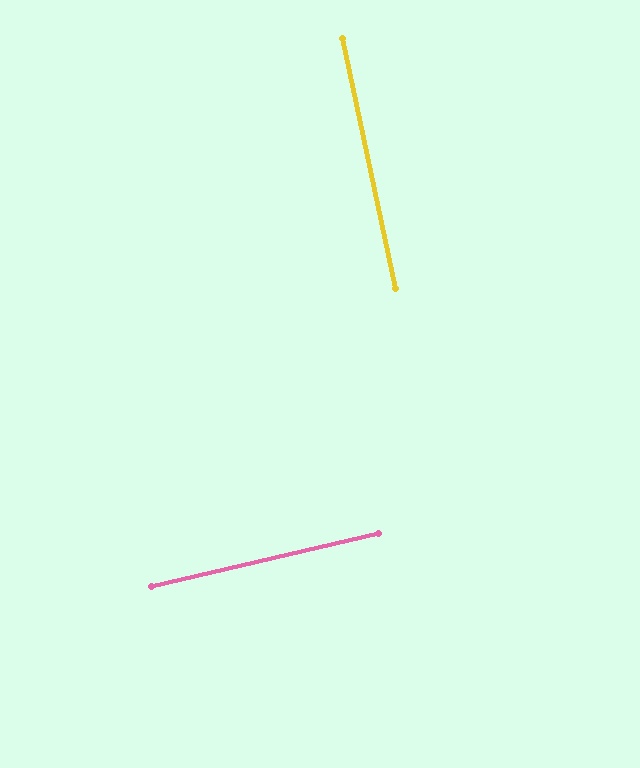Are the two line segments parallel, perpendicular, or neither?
Perpendicular — they meet at approximately 89°.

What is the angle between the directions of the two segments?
Approximately 89 degrees.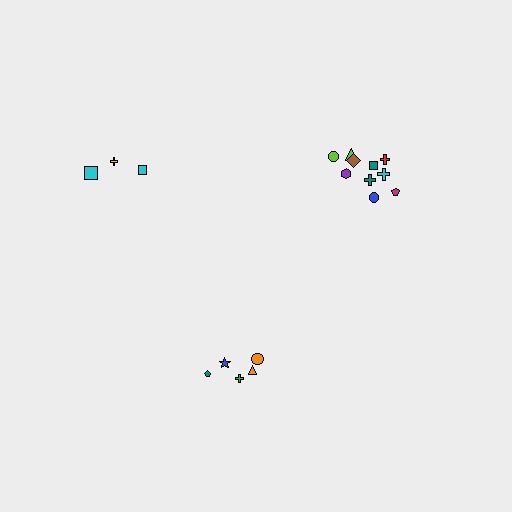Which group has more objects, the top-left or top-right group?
The top-right group.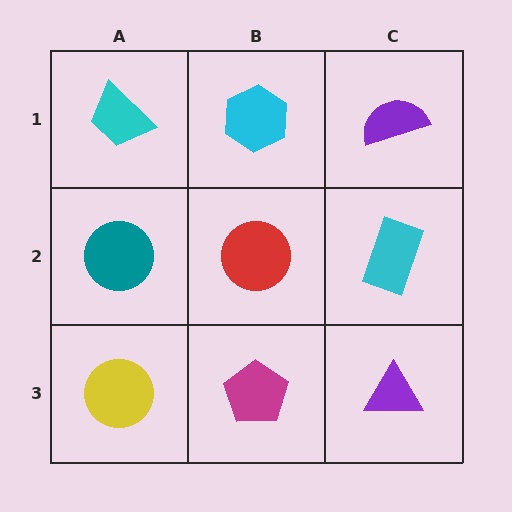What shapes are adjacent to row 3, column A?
A teal circle (row 2, column A), a magenta pentagon (row 3, column B).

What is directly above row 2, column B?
A cyan hexagon.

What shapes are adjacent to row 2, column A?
A cyan trapezoid (row 1, column A), a yellow circle (row 3, column A), a red circle (row 2, column B).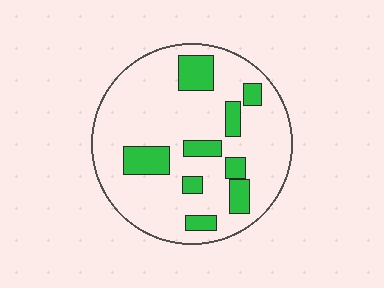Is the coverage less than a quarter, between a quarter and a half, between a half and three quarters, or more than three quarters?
Less than a quarter.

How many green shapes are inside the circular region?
9.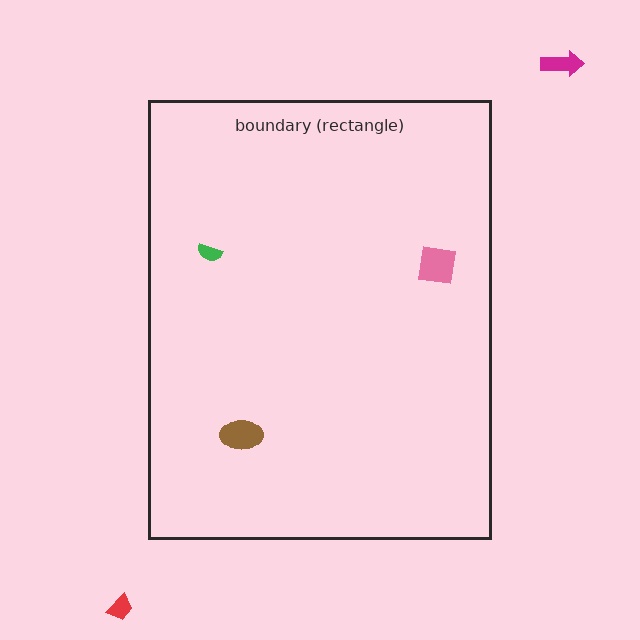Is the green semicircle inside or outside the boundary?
Inside.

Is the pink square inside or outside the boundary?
Inside.